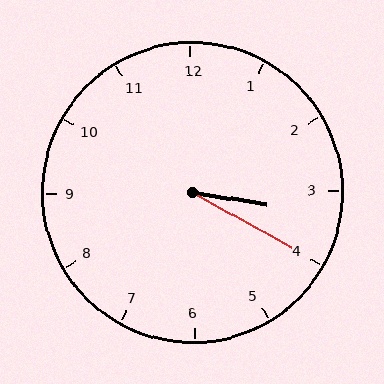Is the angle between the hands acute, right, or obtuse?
It is acute.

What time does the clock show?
3:20.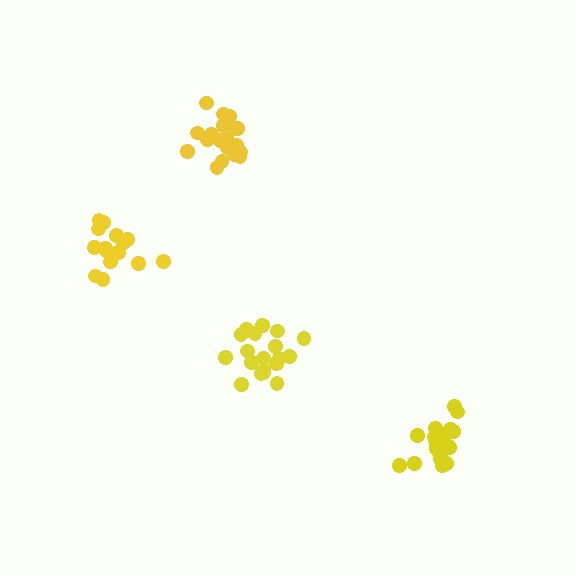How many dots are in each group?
Group 1: 20 dots, Group 2: 19 dots, Group 3: 15 dots, Group 4: 20 dots (74 total).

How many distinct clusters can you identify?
There are 4 distinct clusters.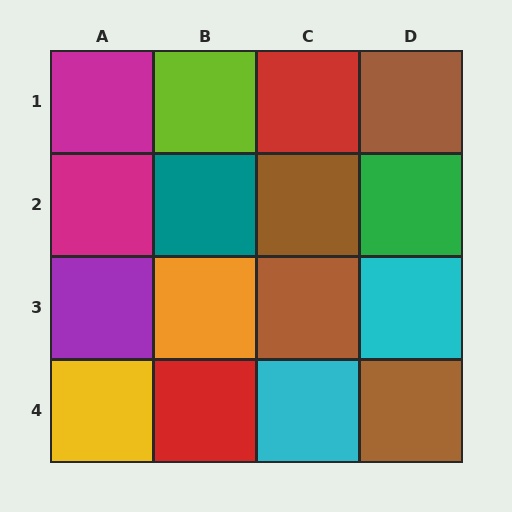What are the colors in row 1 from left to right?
Magenta, lime, red, brown.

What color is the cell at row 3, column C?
Brown.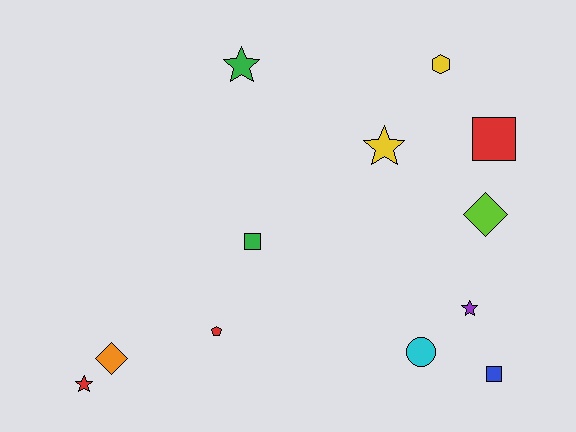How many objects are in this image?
There are 12 objects.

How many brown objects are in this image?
There are no brown objects.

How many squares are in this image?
There are 3 squares.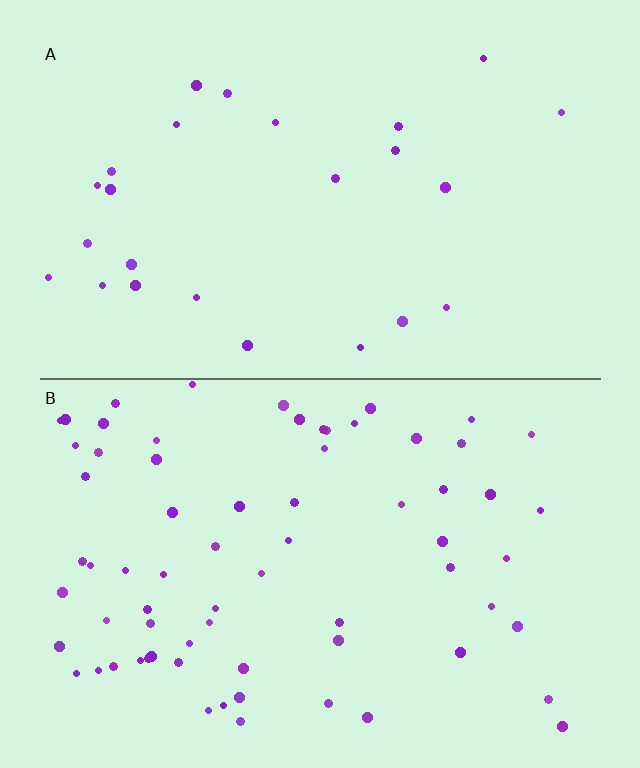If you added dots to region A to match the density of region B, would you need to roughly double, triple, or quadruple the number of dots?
Approximately triple.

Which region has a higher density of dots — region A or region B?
B (the bottom).